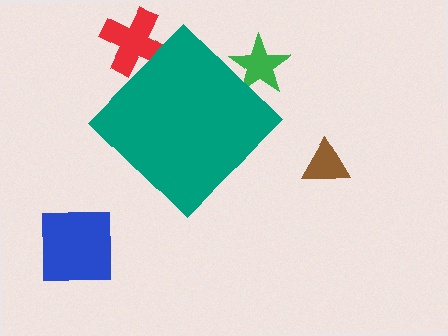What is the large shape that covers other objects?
A teal diamond.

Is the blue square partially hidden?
No, the blue square is fully visible.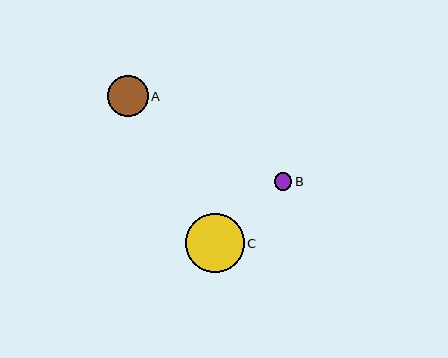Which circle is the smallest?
Circle B is the smallest with a size of approximately 17 pixels.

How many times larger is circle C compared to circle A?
Circle C is approximately 1.5 times the size of circle A.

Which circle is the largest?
Circle C is the largest with a size of approximately 59 pixels.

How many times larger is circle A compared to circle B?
Circle A is approximately 2.3 times the size of circle B.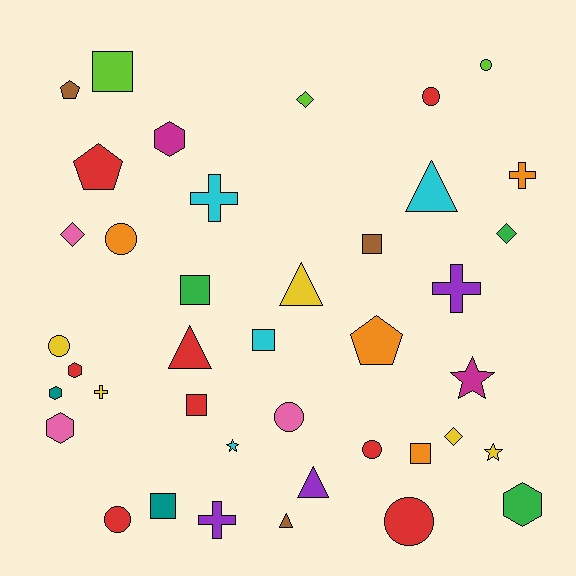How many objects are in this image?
There are 40 objects.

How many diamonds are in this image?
There are 4 diamonds.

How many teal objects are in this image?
There are 2 teal objects.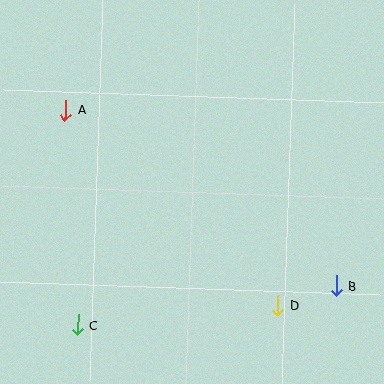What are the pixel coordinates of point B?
Point B is at (336, 286).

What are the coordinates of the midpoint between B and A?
The midpoint between B and A is at (201, 198).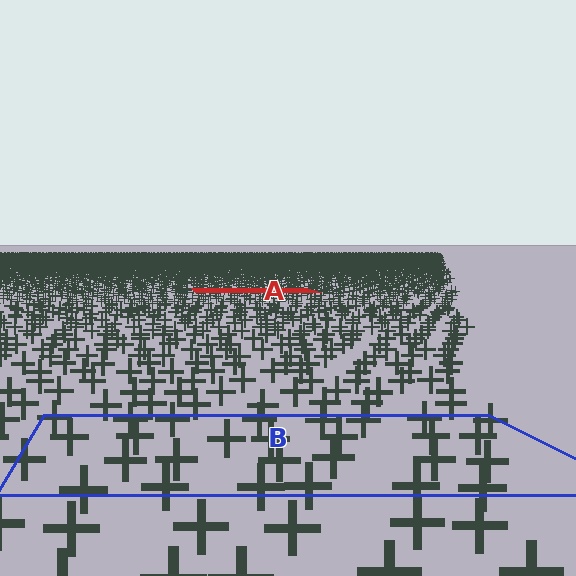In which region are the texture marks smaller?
The texture marks are smaller in region A, because it is farther away.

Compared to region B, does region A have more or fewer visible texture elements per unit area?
Region A has more texture elements per unit area — they are packed more densely because it is farther away.